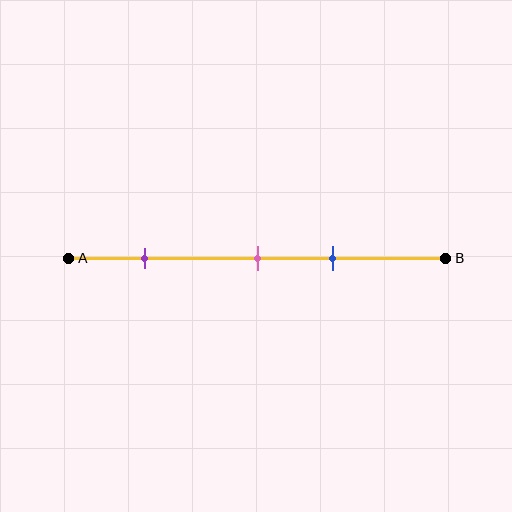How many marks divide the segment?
There are 3 marks dividing the segment.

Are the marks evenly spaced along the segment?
No, the marks are not evenly spaced.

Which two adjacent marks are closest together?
The pink and blue marks are the closest adjacent pair.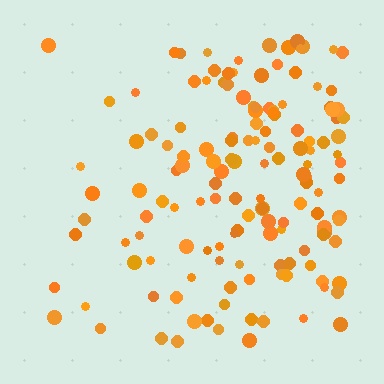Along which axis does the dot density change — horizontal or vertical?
Horizontal.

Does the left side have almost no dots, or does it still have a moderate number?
Still a moderate number, just noticeably fewer than the right.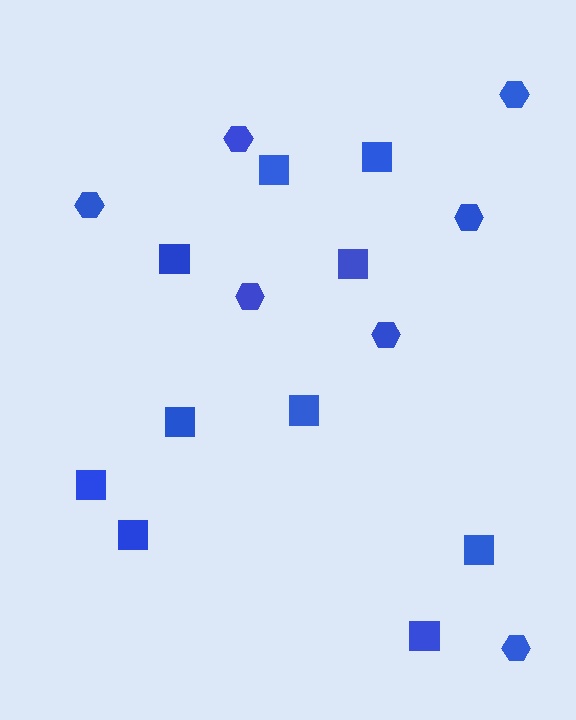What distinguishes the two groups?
There are 2 groups: one group of squares (10) and one group of hexagons (7).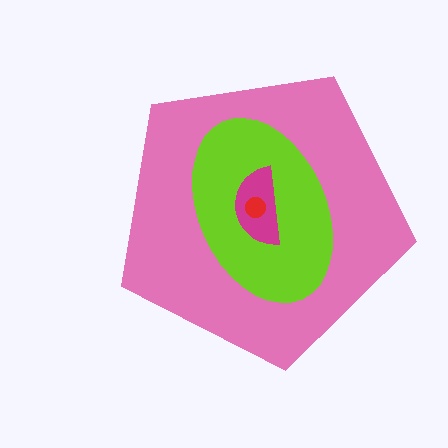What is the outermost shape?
The pink pentagon.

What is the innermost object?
The red circle.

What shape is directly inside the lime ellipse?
The magenta semicircle.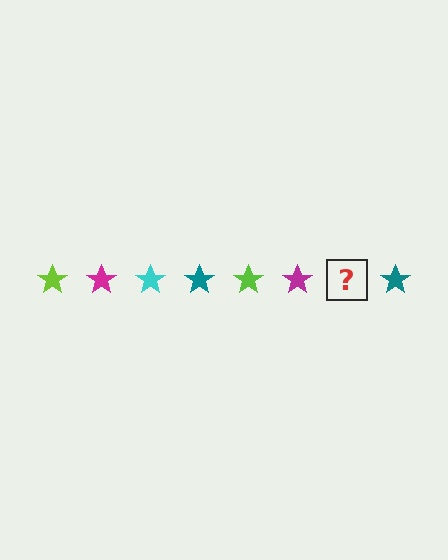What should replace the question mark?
The question mark should be replaced with a cyan star.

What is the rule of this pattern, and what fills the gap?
The rule is that the pattern cycles through lime, magenta, cyan, teal stars. The gap should be filled with a cyan star.